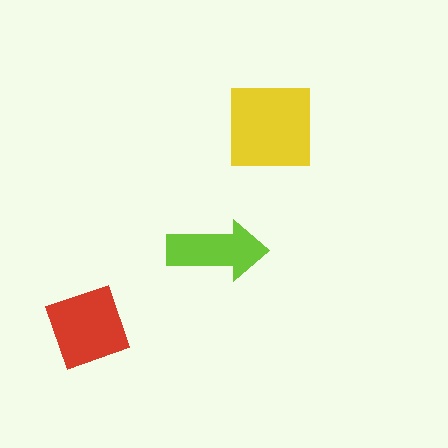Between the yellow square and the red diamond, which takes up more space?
The yellow square.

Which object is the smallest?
The lime arrow.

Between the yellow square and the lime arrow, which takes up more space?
The yellow square.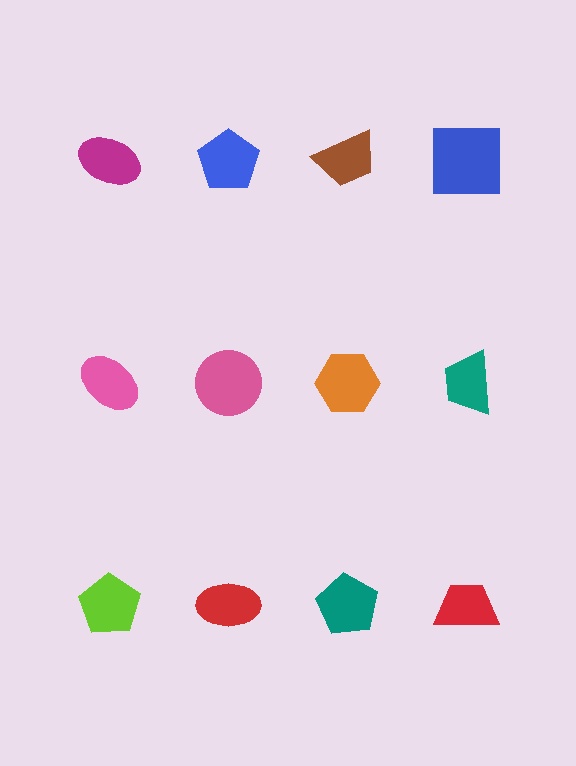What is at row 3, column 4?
A red trapezoid.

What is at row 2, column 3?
An orange hexagon.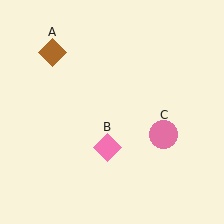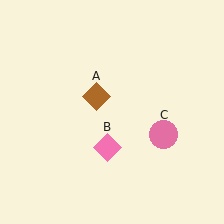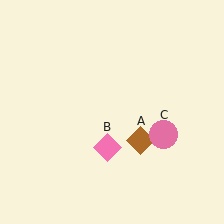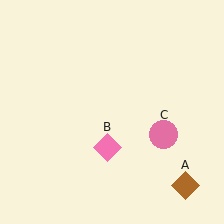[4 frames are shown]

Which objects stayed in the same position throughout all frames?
Pink diamond (object B) and pink circle (object C) remained stationary.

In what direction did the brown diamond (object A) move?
The brown diamond (object A) moved down and to the right.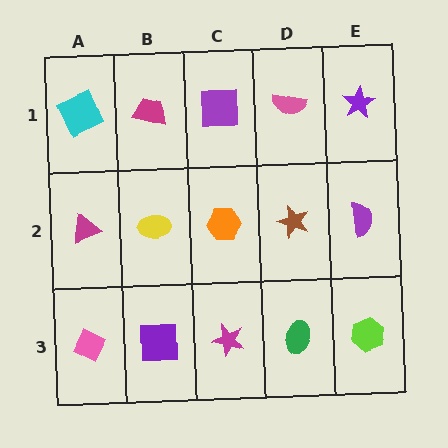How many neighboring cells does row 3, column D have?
3.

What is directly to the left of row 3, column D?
A magenta star.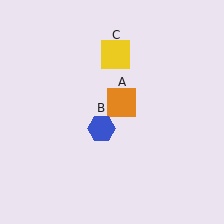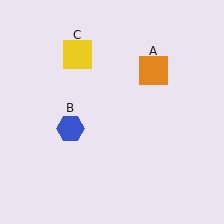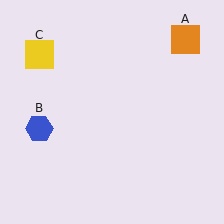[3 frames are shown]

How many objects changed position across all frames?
3 objects changed position: orange square (object A), blue hexagon (object B), yellow square (object C).